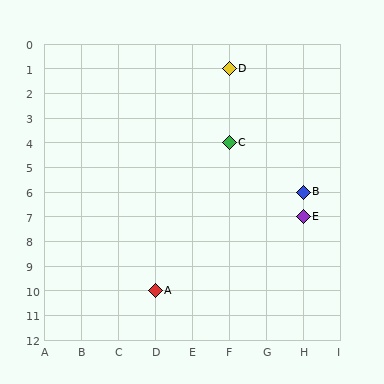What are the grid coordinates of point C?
Point C is at grid coordinates (F, 4).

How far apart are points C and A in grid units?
Points C and A are 2 columns and 6 rows apart (about 6.3 grid units diagonally).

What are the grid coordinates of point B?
Point B is at grid coordinates (H, 6).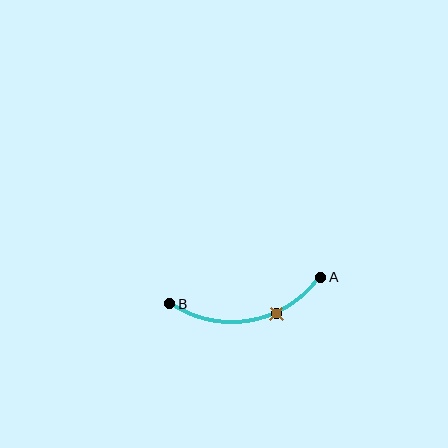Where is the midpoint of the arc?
The arc midpoint is the point on the curve farthest from the straight line joining A and B. It sits below that line.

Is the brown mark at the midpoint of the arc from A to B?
No. The brown mark lies on the arc but is closer to endpoint A. The arc midpoint would be at the point on the curve equidistant along the arc from both A and B.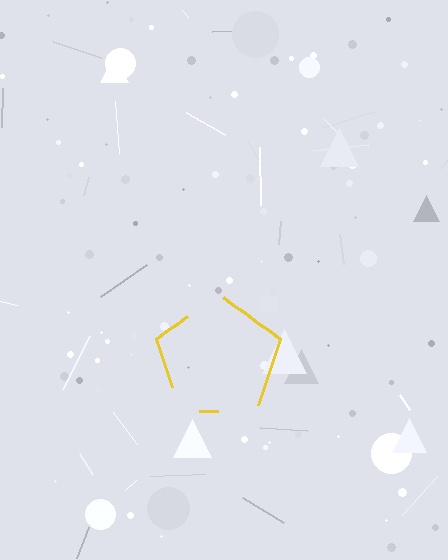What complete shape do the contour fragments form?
The contour fragments form a pentagon.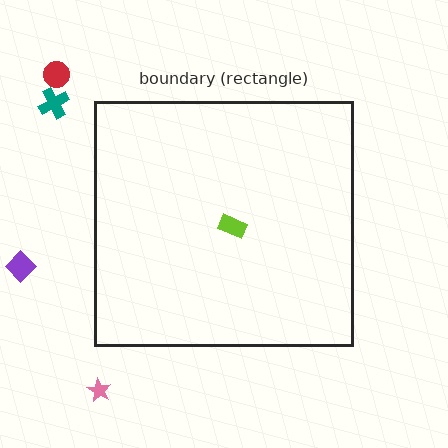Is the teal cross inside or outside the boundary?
Outside.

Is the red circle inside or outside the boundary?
Outside.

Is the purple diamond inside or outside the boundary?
Outside.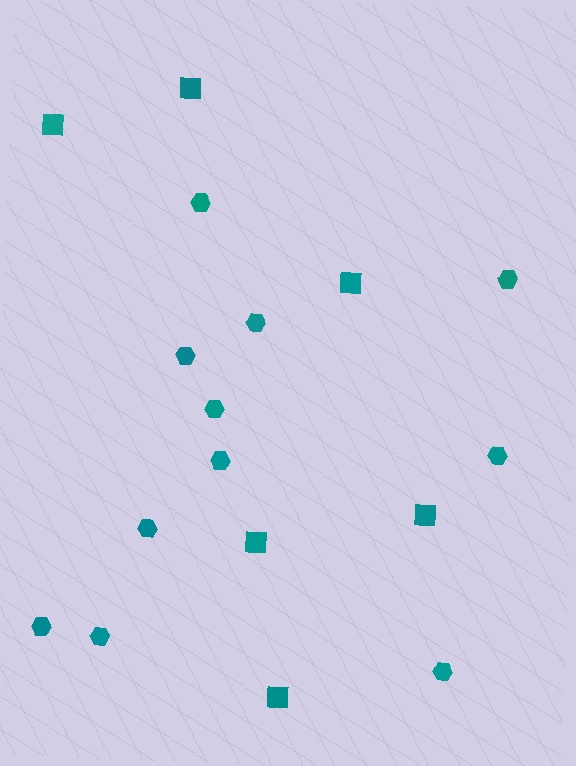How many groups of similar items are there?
There are 2 groups: one group of hexagons (11) and one group of squares (6).